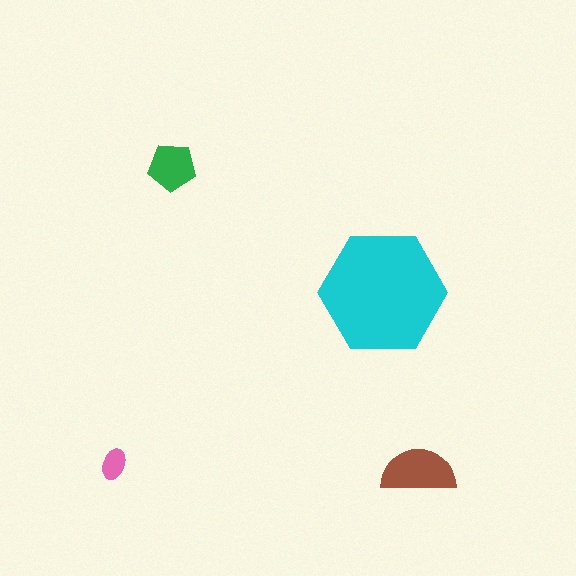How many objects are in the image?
There are 4 objects in the image.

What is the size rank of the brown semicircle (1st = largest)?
2nd.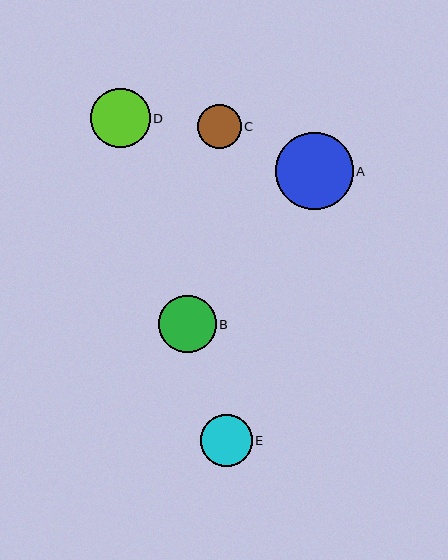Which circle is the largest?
Circle A is the largest with a size of approximately 78 pixels.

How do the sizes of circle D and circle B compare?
Circle D and circle B are approximately the same size.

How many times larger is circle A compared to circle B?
Circle A is approximately 1.4 times the size of circle B.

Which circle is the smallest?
Circle C is the smallest with a size of approximately 43 pixels.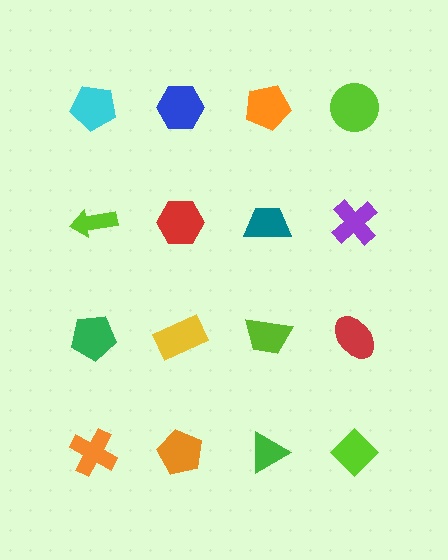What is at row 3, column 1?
A green pentagon.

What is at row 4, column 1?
An orange cross.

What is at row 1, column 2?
A blue hexagon.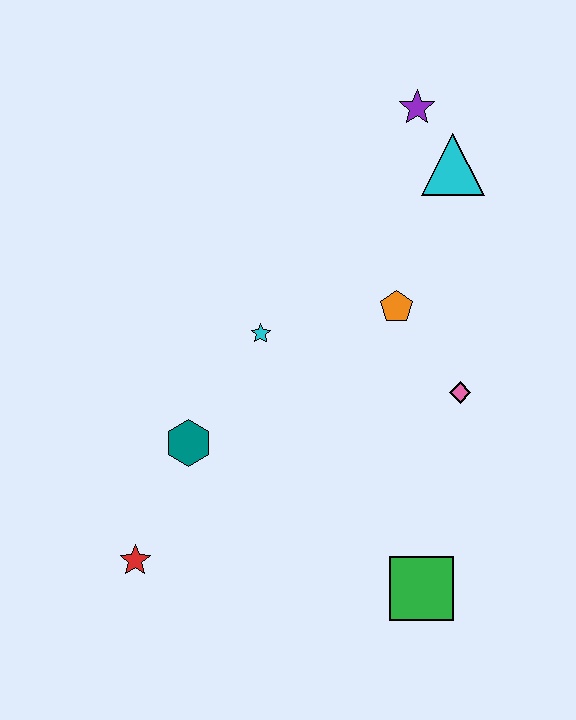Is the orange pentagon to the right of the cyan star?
Yes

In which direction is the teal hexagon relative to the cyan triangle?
The teal hexagon is below the cyan triangle.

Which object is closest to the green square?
The pink diamond is closest to the green square.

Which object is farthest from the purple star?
The red star is farthest from the purple star.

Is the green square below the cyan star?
Yes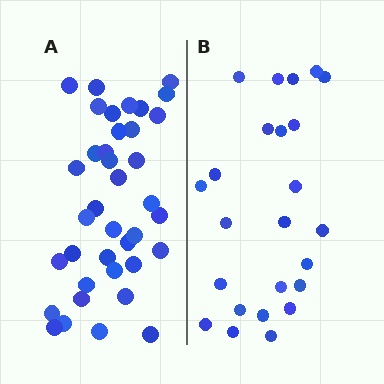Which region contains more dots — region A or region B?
Region A (the left region) has more dots.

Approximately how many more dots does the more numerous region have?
Region A has approximately 15 more dots than region B.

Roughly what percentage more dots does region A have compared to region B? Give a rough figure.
About 60% more.